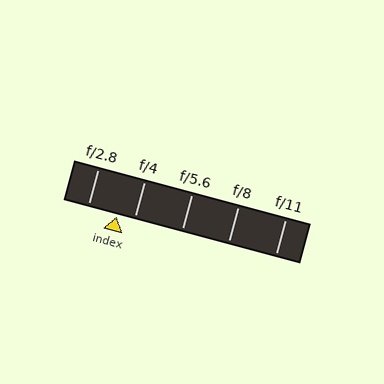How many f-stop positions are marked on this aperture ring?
There are 5 f-stop positions marked.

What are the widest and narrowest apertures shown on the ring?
The widest aperture shown is f/2.8 and the narrowest is f/11.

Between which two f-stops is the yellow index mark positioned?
The index mark is between f/2.8 and f/4.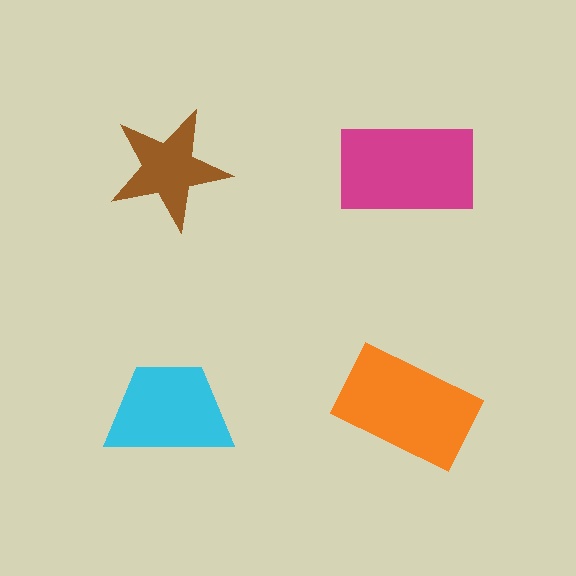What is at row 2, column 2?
An orange rectangle.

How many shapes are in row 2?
2 shapes.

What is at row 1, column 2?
A magenta rectangle.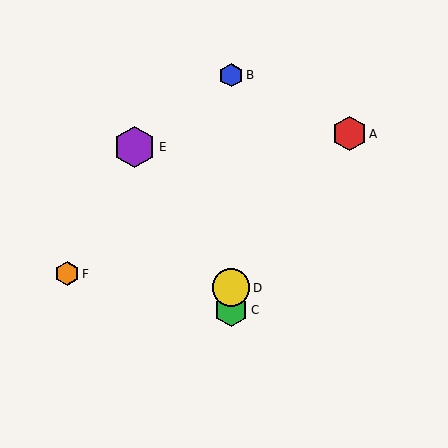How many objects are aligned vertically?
3 objects (B, C, D) are aligned vertically.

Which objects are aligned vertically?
Objects B, C, D are aligned vertically.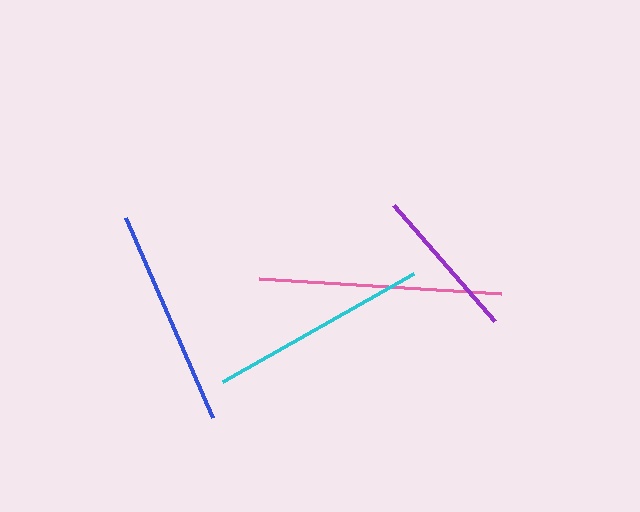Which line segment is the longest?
The pink line is the longest at approximately 242 pixels.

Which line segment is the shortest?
The purple line is the shortest at approximately 155 pixels.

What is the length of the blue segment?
The blue segment is approximately 218 pixels long.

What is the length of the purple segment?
The purple segment is approximately 155 pixels long.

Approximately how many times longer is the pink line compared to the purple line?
The pink line is approximately 1.6 times the length of the purple line.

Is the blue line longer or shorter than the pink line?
The pink line is longer than the blue line.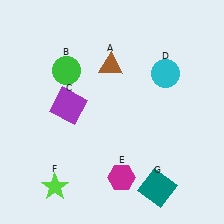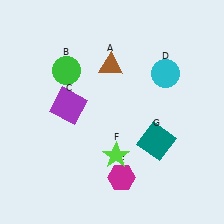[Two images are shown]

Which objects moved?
The objects that moved are: the lime star (F), the teal square (G).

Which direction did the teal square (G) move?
The teal square (G) moved up.